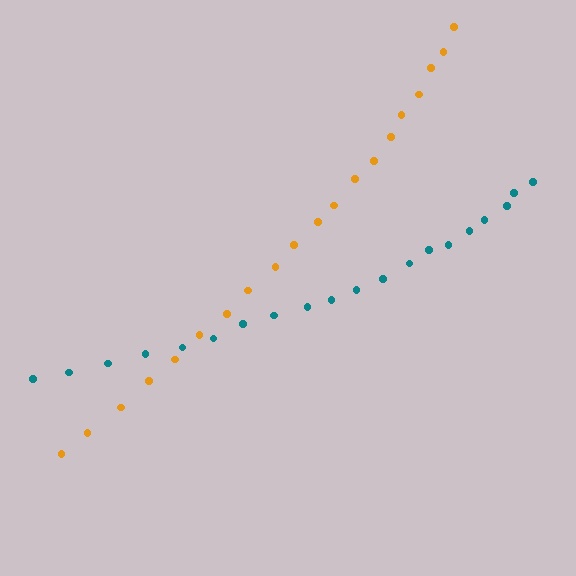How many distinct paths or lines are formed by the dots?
There are 2 distinct paths.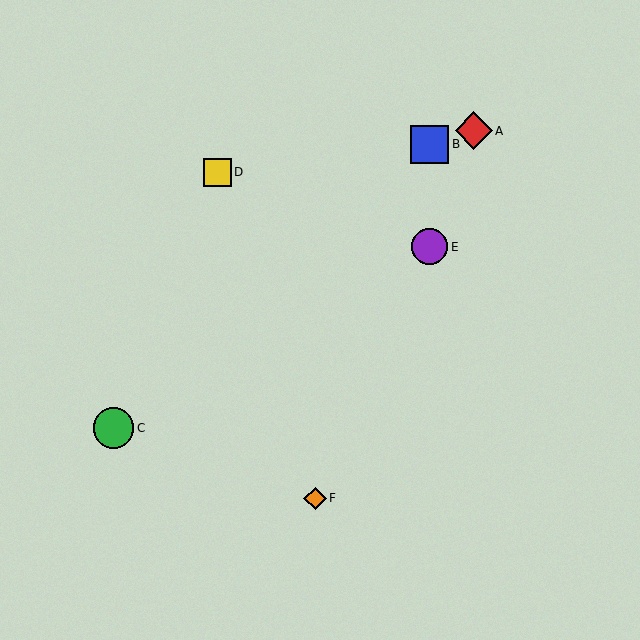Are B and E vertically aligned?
Yes, both are at x≈430.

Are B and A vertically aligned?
No, B is at x≈430 and A is at x≈474.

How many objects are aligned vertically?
2 objects (B, E) are aligned vertically.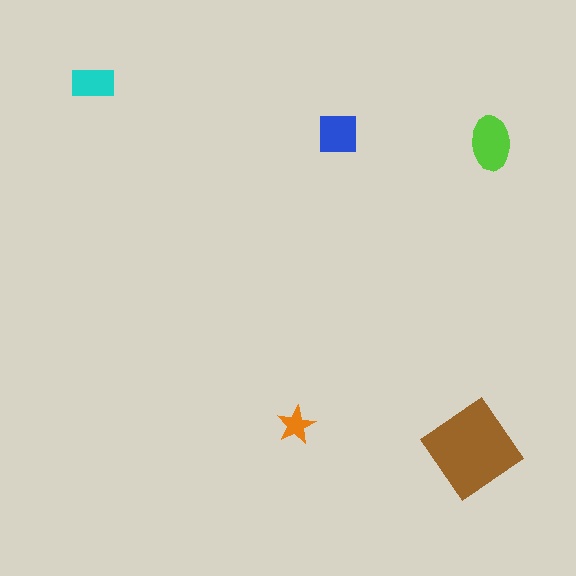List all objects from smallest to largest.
The orange star, the cyan rectangle, the blue square, the lime ellipse, the brown diamond.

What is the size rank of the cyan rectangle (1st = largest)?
4th.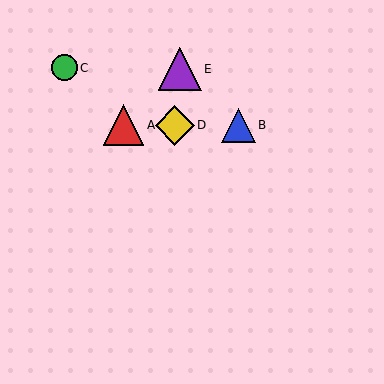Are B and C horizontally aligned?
No, B is at y≈125 and C is at y≈68.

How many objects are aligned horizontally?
3 objects (A, B, D) are aligned horizontally.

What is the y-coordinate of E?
Object E is at y≈69.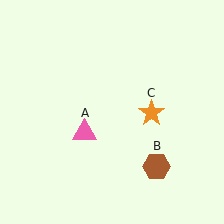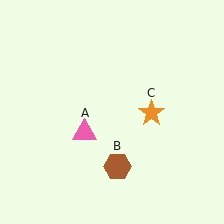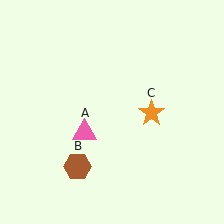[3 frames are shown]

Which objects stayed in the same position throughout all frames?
Pink triangle (object A) and orange star (object C) remained stationary.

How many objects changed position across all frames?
1 object changed position: brown hexagon (object B).